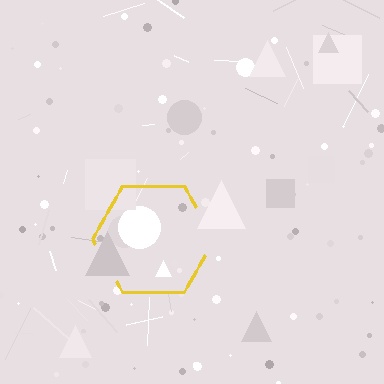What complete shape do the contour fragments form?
The contour fragments form a hexagon.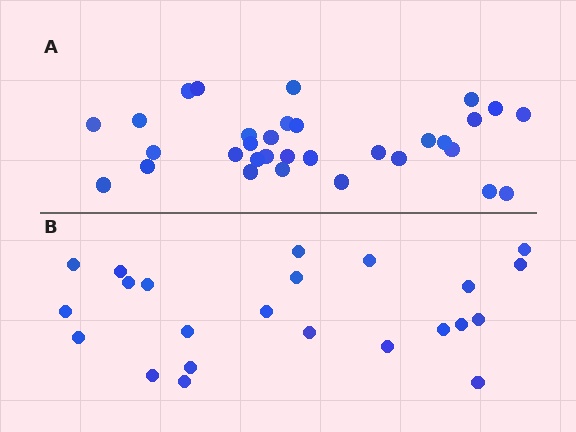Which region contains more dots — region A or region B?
Region A (the top region) has more dots.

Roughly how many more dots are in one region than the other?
Region A has roughly 8 or so more dots than region B.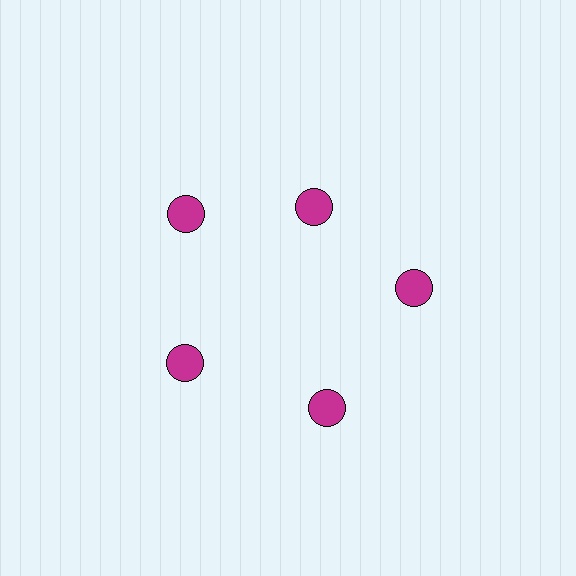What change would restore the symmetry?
The symmetry would be restored by moving it outward, back onto the ring so that all 5 circles sit at equal angles and equal distance from the center.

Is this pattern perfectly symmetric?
No. The 5 magenta circles are arranged in a ring, but one element near the 1 o'clock position is pulled inward toward the center, breaking the 5-fold rotational symmetry.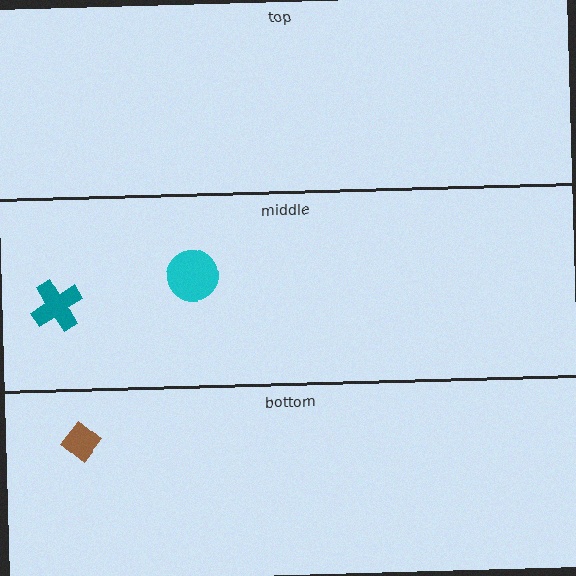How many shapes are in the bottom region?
1.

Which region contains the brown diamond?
The bottom region.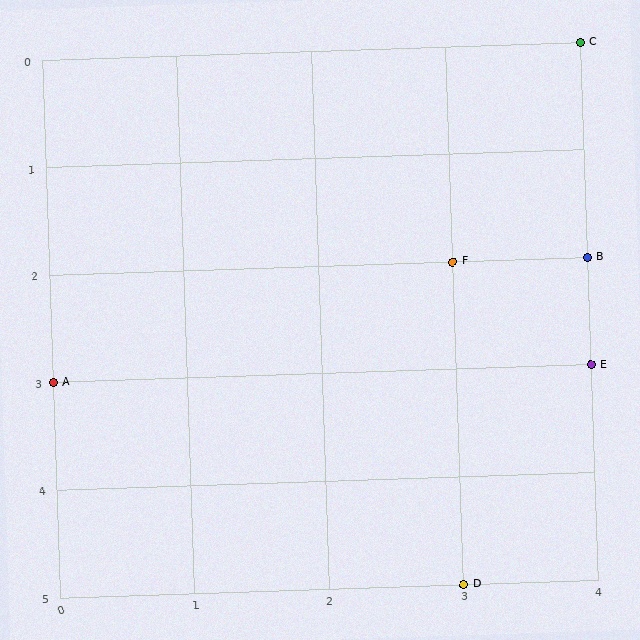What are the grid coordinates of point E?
Point E is at grid coordinates (4, 3).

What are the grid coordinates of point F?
Point F is at grid coordinates (3, 2).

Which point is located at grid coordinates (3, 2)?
Point F is at (3, 2).